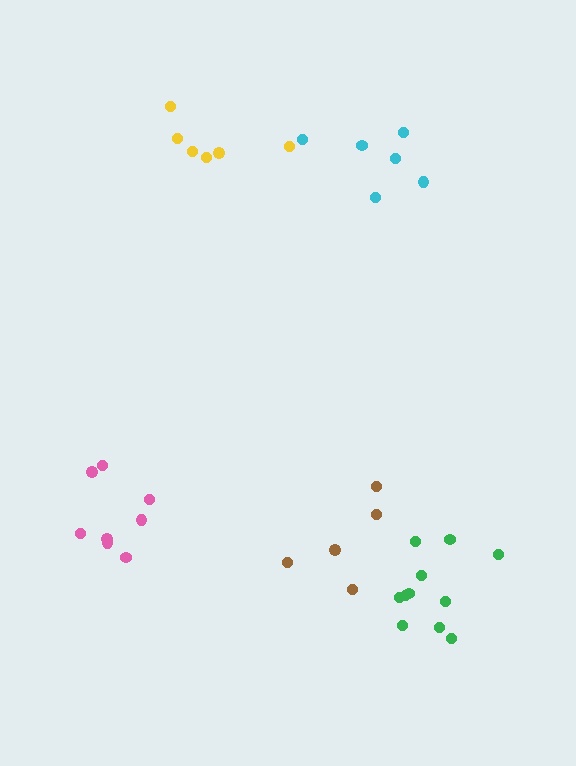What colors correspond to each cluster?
The clusters are colored: cyan, yellow, brown, pink, green.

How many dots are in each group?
Group 1: 6 dots, Group 2: 6 dots, Group 3: 5 dots, Group 4: 8 dots, Group 5: 11 dots (36 total).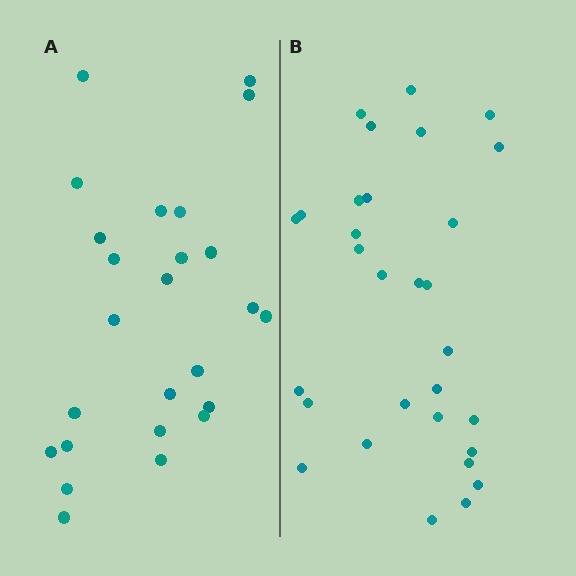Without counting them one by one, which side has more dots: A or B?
Region B (the right region) has more dots.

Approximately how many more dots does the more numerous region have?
Region B has about 5 more dots than region A.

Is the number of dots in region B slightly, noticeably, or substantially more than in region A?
Region B has only slightly more — the two regions are fairly close. The ratio is roughly 1.2 to 1.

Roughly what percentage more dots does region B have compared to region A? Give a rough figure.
About 20% more.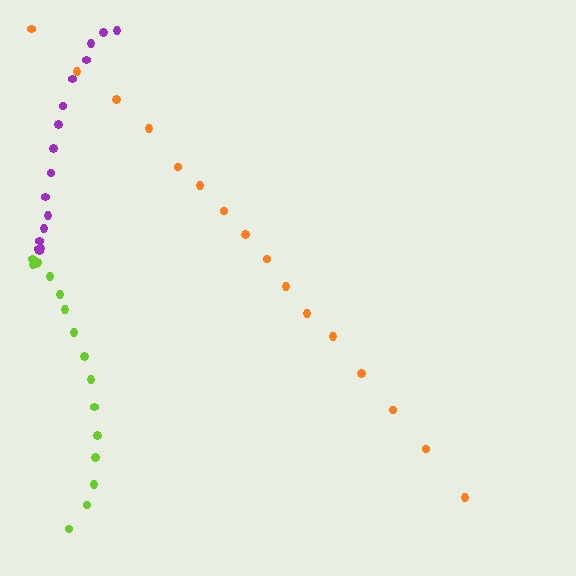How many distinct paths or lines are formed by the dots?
There are 3 distinct paths.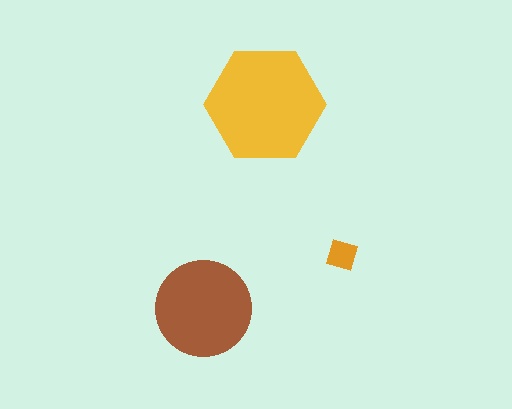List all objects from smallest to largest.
The orange diamond, the brown circle, the yellow hexagon.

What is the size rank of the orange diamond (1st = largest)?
3rd.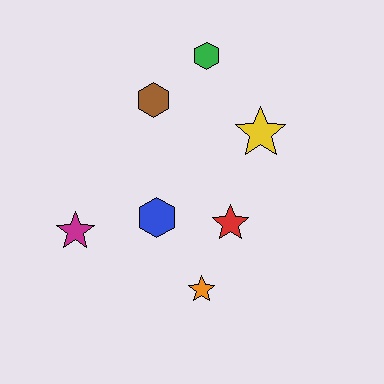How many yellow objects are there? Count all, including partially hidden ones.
There is 1 yellow object.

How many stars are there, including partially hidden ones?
There are 4 stars.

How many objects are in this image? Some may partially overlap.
There are 7 objects.